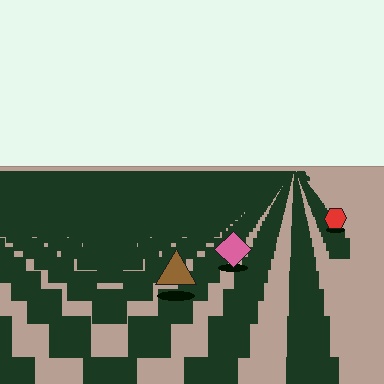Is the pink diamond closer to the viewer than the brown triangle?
No. The brown triangle is closer — you can tell from the texture gradient: the ground texture is coarser near it.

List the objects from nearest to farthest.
From nearest to farthest: the brown triangle, the pink diamond, the red hexagon.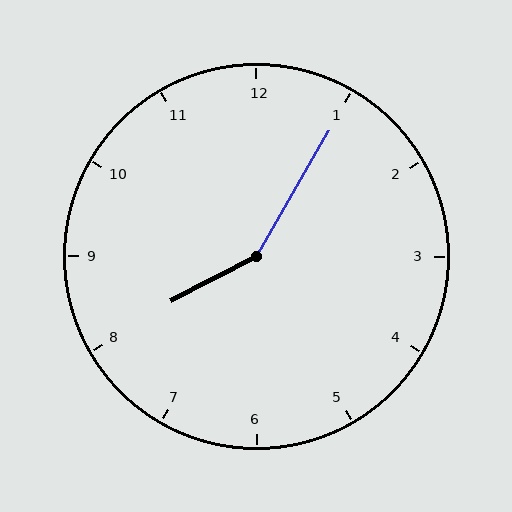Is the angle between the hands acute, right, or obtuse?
It is obtuse.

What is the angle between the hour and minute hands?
Approximately 148 degrees.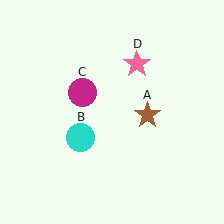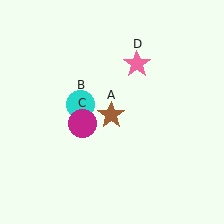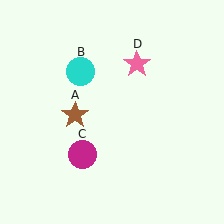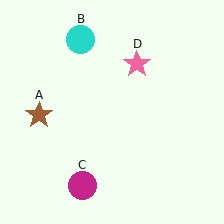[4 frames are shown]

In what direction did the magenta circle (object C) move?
The magenta circle (object C) moved down.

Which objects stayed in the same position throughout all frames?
Pink star (object D) remained stationary.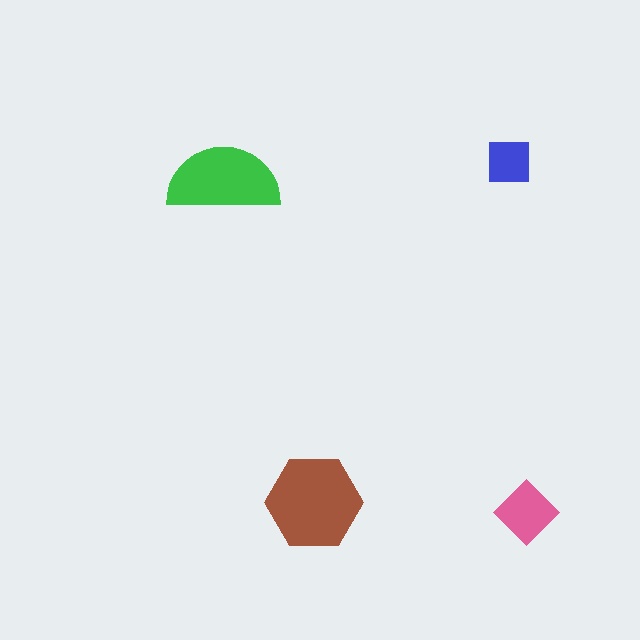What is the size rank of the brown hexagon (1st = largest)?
1st.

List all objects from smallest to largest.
The blue square, the pink diamond, the green semicircle, the brown hexagon.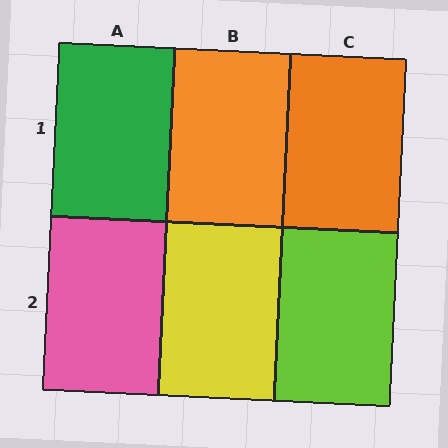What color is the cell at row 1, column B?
Orange.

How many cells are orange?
2 cells are orange.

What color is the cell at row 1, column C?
Orange.